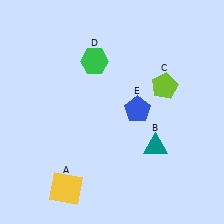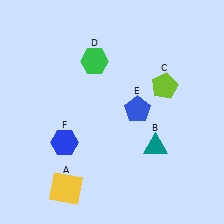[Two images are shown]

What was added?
A blue hexagon (F) was added in Image 2.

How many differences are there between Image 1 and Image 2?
There is 1 difference between the two images.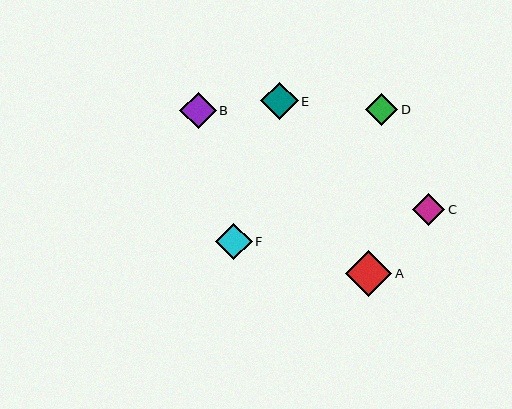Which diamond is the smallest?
Diamond D is the smallest with a size of approximately 32 pixels.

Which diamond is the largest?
Diamond A is the largest with a size of approximately 46 pixels.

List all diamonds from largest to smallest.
From largest to smallest: A, E, B, F, C, D.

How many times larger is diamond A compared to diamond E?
Diamond A is approximately 1.2 times the size of diamond E.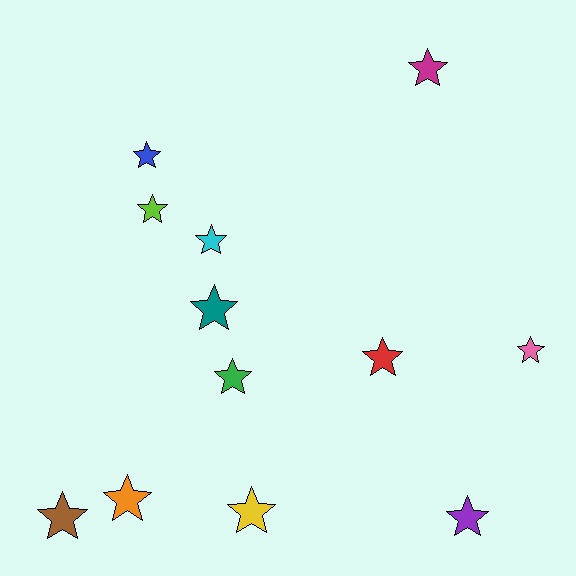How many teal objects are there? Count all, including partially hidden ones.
There is 1 teal object.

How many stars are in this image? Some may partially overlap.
There are 12 stars.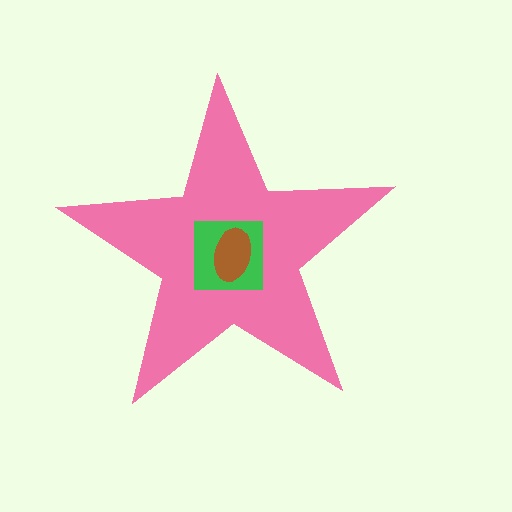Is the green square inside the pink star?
Yes.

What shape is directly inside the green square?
The brown ellipse.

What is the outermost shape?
The pink star.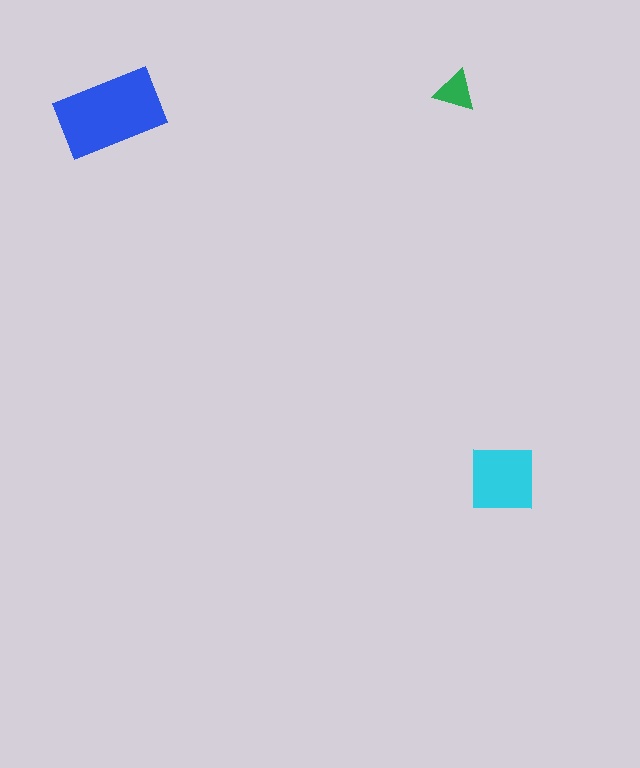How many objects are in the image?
There are 3 objects in the image.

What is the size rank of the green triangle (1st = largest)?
3rd.